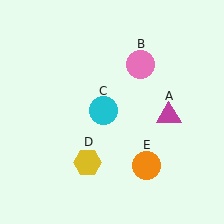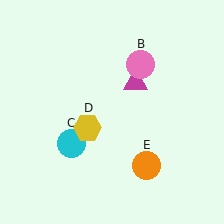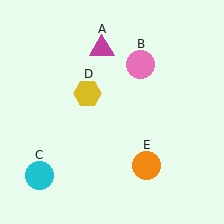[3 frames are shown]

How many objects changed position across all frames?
3 objects changed position: magenta triangle (object A), cyan circle (object C), yellow hexagon (object D).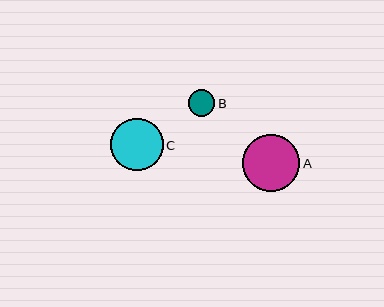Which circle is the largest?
Circle A is the largest with a size of approximately 57 pixels.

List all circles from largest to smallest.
From largest to smallest: A, C, B.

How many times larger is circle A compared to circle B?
Circle A is approximately 2.2 times the size of circle B.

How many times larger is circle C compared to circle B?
Circle C is approximately 2.0 times the size of circle B.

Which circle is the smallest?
Circle B is the smallest with a size of approximately 26 pixels.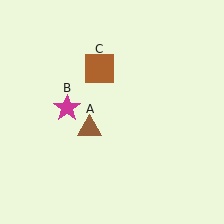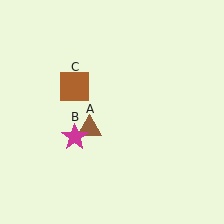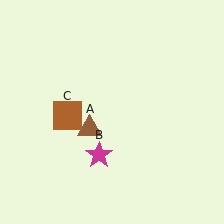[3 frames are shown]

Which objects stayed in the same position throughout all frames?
Brown triangle (object A) remained stationary.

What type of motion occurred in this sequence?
The magenta star (object B), brown square (object C) rotated counterclockwise around the center of the scene.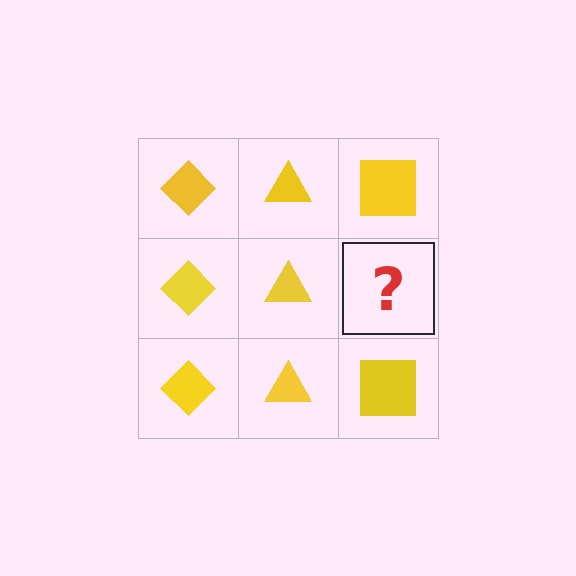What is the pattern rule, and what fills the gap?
The rule is that each column has a consistent shape. The gap should be filled with a yellow square.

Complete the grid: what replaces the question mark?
The question mark should be replaced with a yellow square.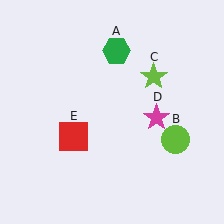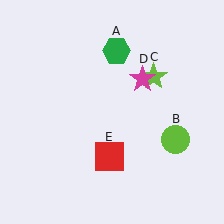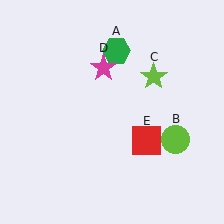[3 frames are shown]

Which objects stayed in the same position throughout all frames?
Green hexagon (object A) and lime circle (object B) and lime star (object C) remained stationary.